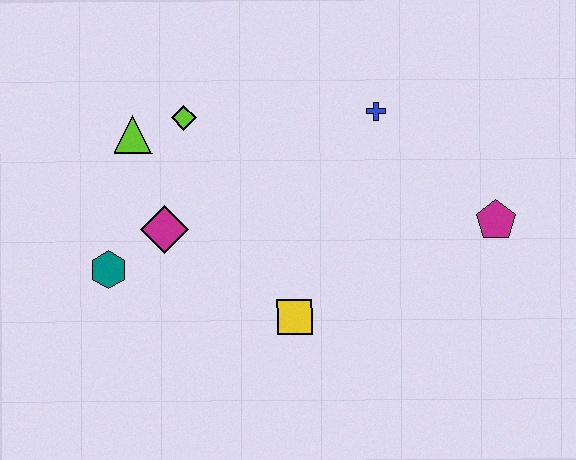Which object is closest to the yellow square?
The magenta diamond is closest to the yellow square.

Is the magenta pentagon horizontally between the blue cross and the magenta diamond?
No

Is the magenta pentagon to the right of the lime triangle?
Yes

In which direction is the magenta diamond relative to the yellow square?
The magenta diamond is to the left of the yellow square.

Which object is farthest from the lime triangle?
The magenta pentagon is farthest from the lime triangle.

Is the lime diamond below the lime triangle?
No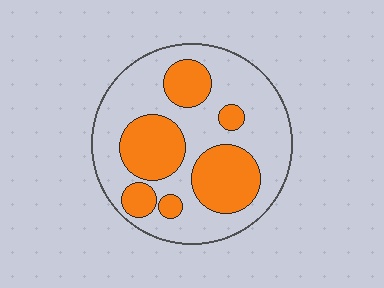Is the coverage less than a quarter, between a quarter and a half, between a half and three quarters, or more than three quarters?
Between a quarter and a half.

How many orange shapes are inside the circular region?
6.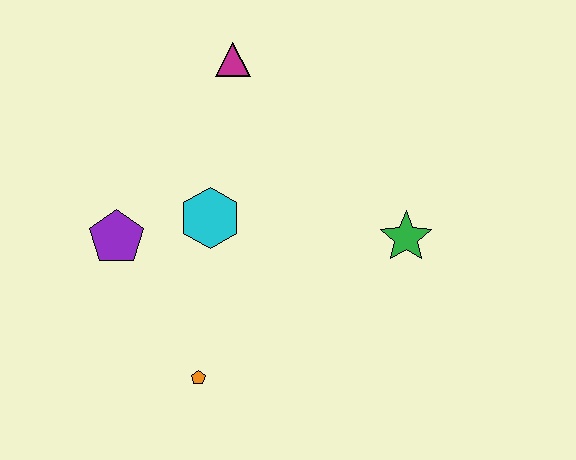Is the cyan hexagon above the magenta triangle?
No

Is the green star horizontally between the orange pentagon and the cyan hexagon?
No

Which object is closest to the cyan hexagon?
The purple pentagon is closest to the cyan hexagon.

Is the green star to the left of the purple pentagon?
No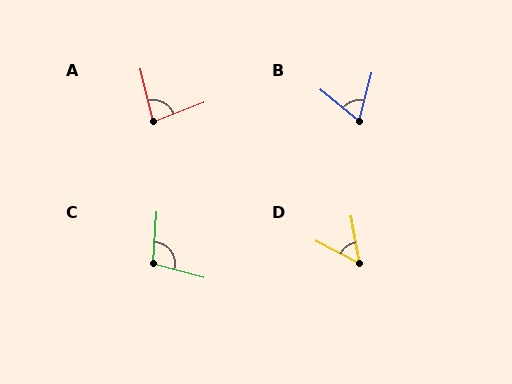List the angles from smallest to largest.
D (53°), B (65°), A (83°), C (101°).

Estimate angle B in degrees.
Approximately 65 degrees.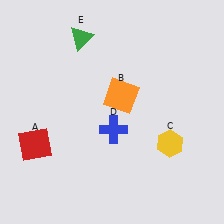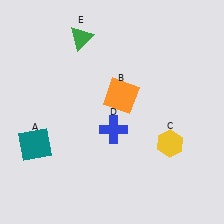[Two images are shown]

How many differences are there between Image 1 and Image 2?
There is 1 difference between the two images.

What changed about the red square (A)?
In Image 1, A is red. In Image 2, it changed to teal.